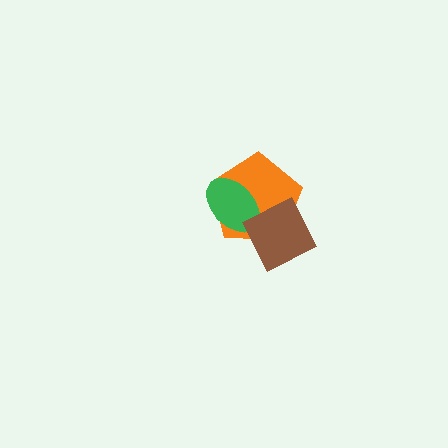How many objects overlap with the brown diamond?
2 objects overlap with the brown diamond.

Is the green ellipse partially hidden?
Yes, it is partially covered by another shape.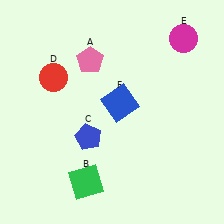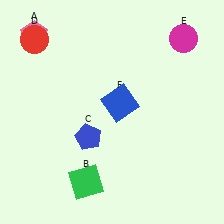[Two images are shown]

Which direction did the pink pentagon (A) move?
The pink pentagon (A) moved left.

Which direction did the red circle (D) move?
The red circle (D) moved up.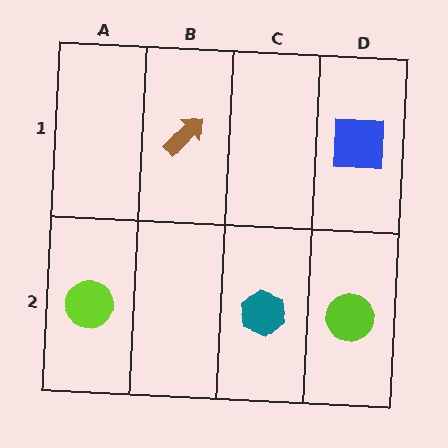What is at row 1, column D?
A blue square.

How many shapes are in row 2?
3 shapes.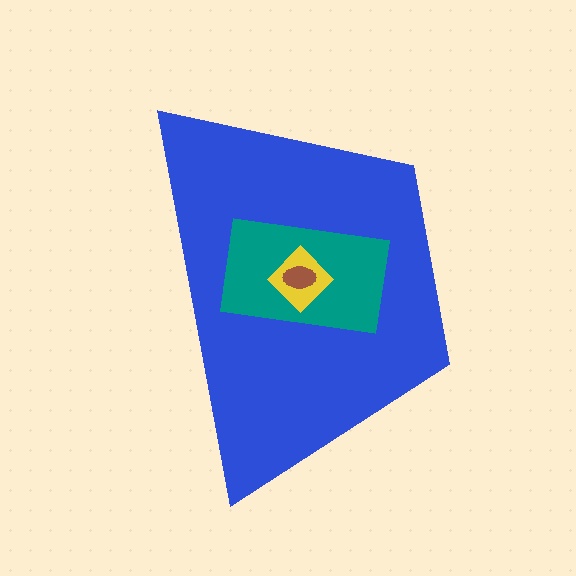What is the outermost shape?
The blue trapezoid.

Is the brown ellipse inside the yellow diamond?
Yes.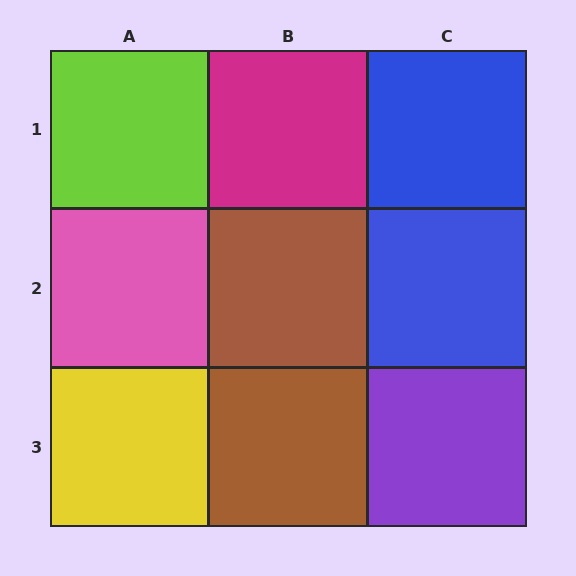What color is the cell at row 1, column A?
Lime.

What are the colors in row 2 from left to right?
Pink, brown, blue.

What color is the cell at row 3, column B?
Brown.